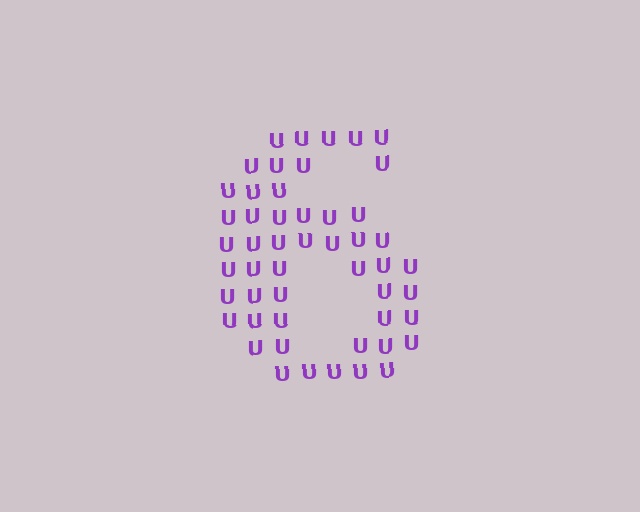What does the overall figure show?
The overall figure shows the digit 6.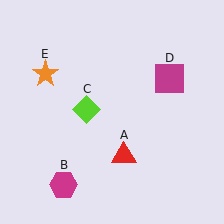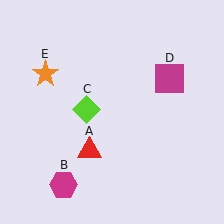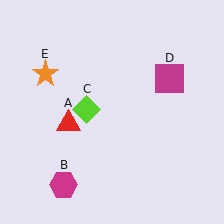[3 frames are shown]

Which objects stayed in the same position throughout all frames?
Magenta hexagon (object B) and lime diamond (object C) and magenta square (object D) and orange star (object E) remained stationary.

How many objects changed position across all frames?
1 object changed position: red triangle (object A).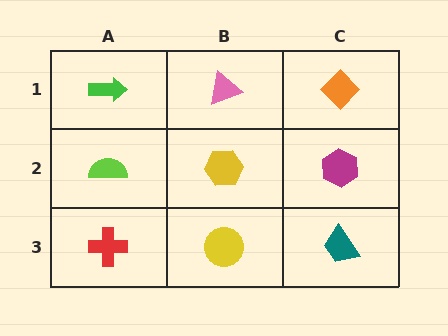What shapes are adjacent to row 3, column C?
A magenta hexagon (row 2, column C), a yellow circle (row 3, column B).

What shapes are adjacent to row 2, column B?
A pink triangle (row 1, column B), a yellow circle (row 3, column B), a lime semicircle (row 2, column A), a magenta hexagon (row 2, column C).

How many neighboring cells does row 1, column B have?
3.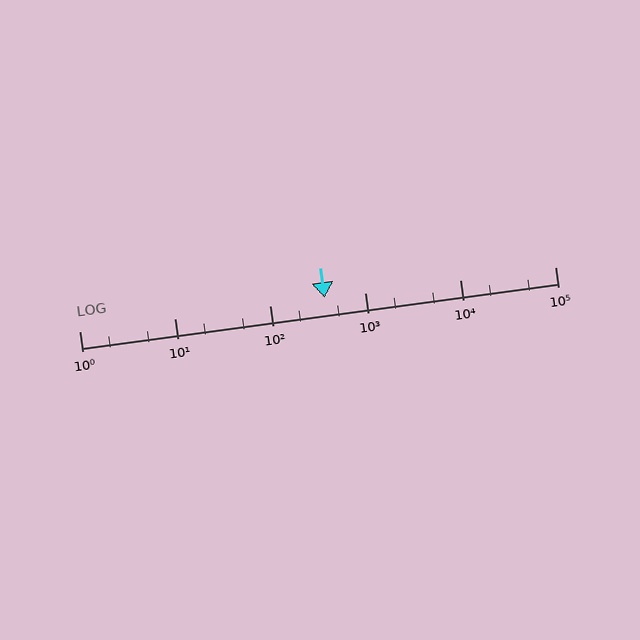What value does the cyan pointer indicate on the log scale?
The pointer indicates approximately 380.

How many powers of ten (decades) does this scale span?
The scale spans 5 decades, from 1 to 100000.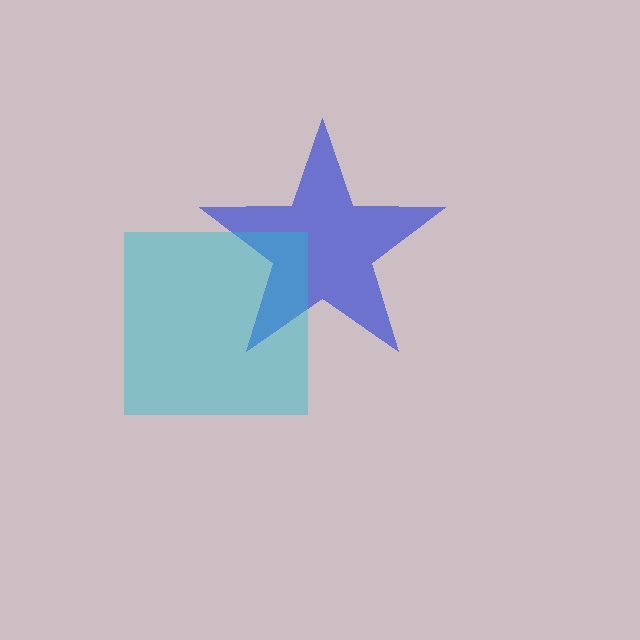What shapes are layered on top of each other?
The layered shapes are: a blue star, a cyan square.